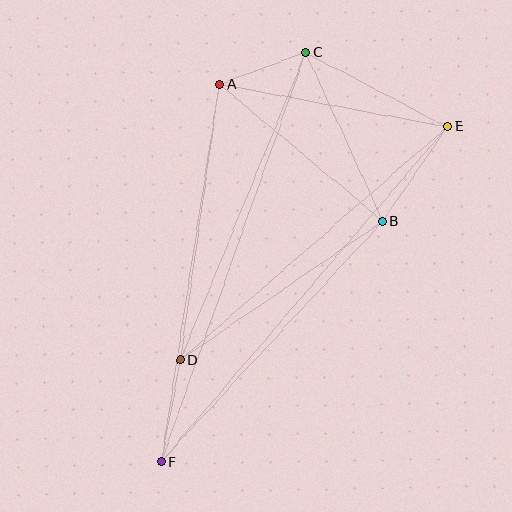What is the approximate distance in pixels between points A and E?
The distance between A and E is approximately 232 pixels.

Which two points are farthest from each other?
Points E and F are farthest from each other.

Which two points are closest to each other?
Points A and C are closest to each other.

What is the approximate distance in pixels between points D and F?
The distance between D and F is approximately 103 pixels.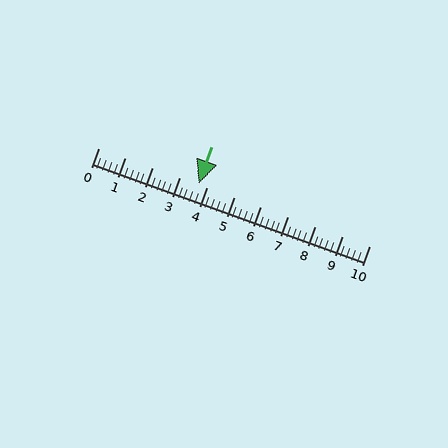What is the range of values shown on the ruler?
The ruler shows values from 0 to 10.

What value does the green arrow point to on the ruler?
The green arrow points to approximately 3.7.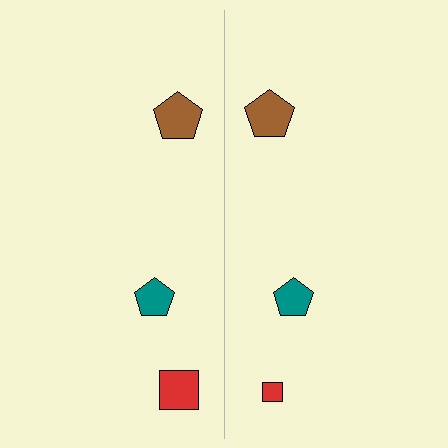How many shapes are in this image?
There are 6 shapes in this image.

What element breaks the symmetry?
The red square on the right side has a different size than its mirror counterpart.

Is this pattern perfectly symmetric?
No, the pattern is not perfectly symmetric. The red square on the right side has a different size than its mirror counterpart.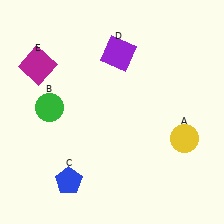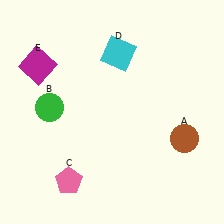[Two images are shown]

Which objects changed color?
A changed from yellow to brown. C changed from blue to pink. D changed from purple to cyan.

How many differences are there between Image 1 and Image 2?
There are 3 differences between the two images.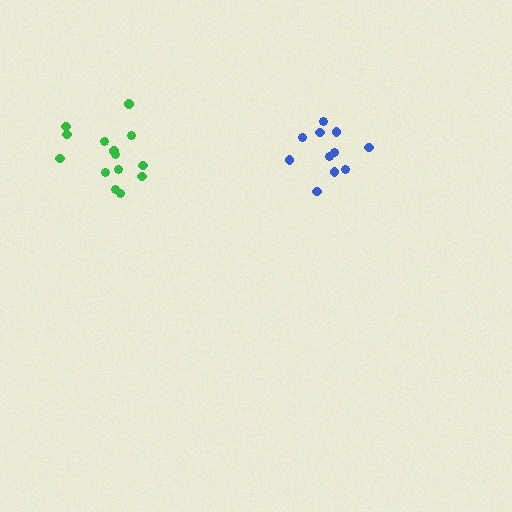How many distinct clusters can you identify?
There are 2 distinct clusters.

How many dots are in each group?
Group 1: 11 dots, Group 2: 14 dots (25 total).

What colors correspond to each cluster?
The clusters are colored: blue, green.